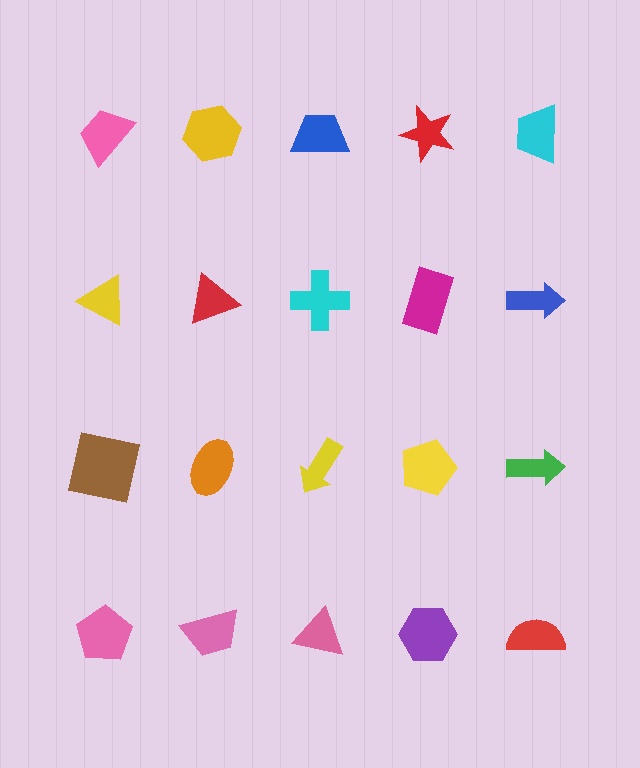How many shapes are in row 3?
5 shapes.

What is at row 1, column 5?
A cyan trapezoid.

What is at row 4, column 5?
A red semicircle.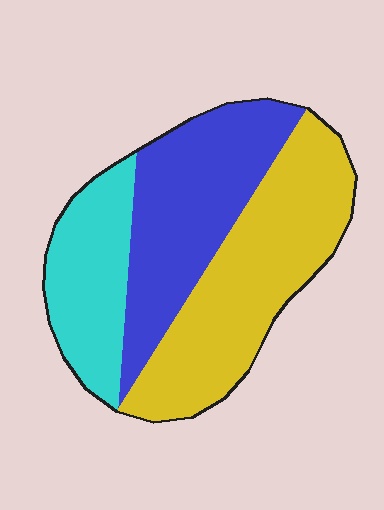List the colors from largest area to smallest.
From largest to smallest: yellow, blue, cyan.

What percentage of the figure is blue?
Blue covers 35% of the figure.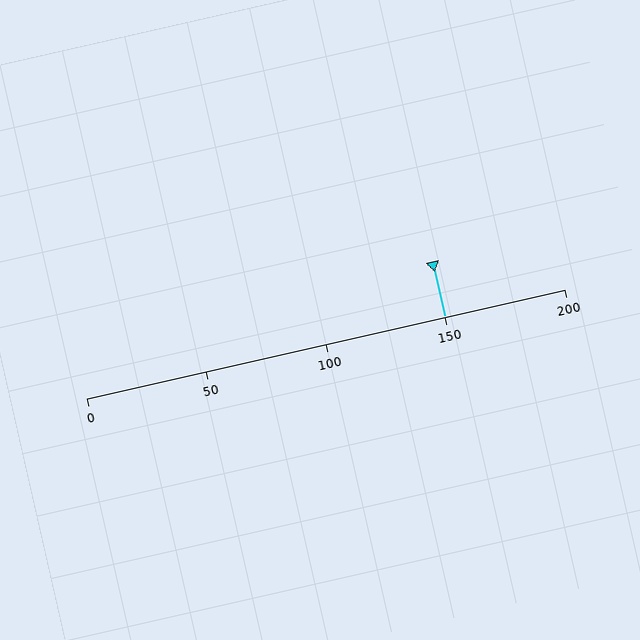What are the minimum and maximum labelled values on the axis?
The axis runs from 0 to 200.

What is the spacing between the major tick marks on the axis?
The major ticks are spaced 50 apart.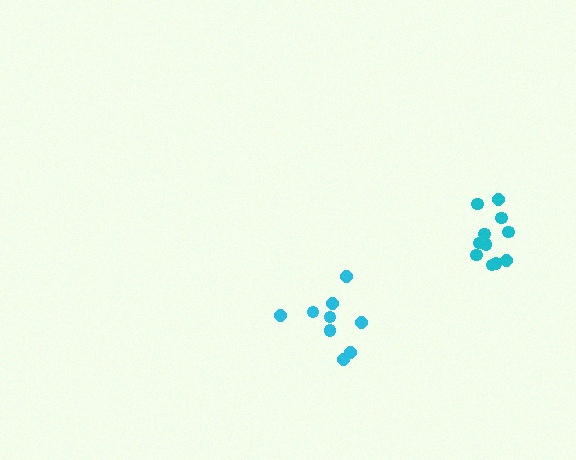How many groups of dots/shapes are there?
There are 2 groups.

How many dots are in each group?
Group 1: 11 dots, Group 2: 9 dots (20 total).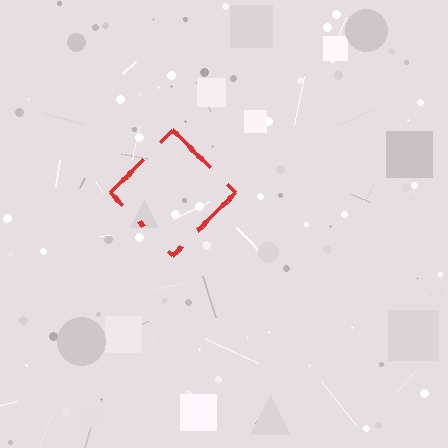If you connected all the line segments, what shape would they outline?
They would outline a diamond.